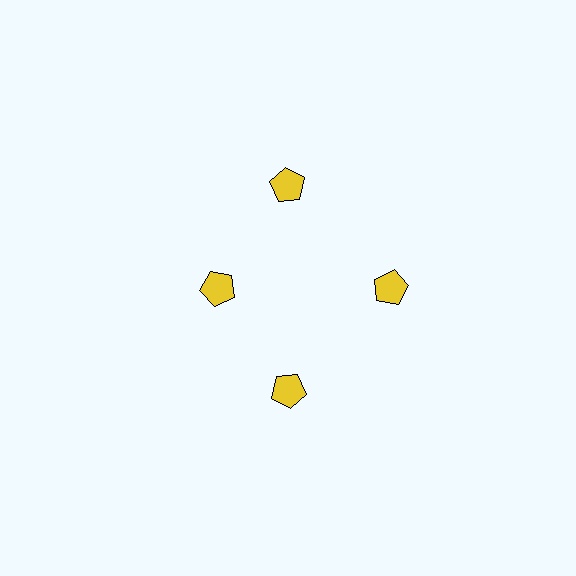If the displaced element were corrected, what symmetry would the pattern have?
It would have 4-fold rotational symmetry — the pattern would map onto itself every 90 degrees.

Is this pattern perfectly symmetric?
No. The 4 yellow pentagons are arranged in a ring, but one element near the 9 o'clock position is pulled inward toward the center, breaking the 4-fold rotational symmetry.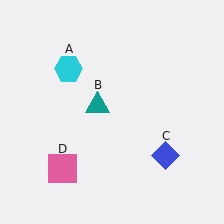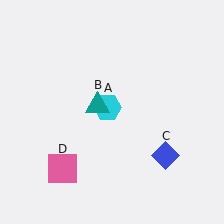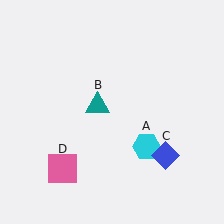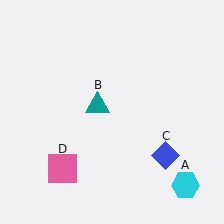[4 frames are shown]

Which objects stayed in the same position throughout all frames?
Teal triangle (object B) and blue diamond (object C) and pink square (object D) remained stationary.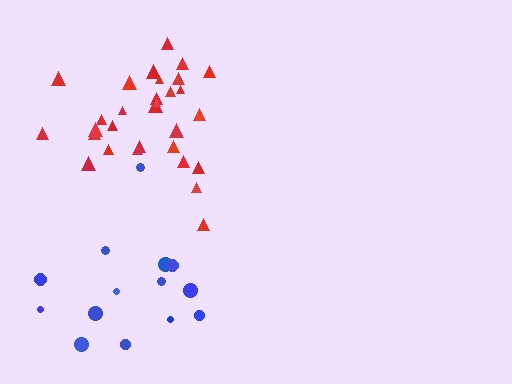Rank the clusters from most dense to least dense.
red, blue.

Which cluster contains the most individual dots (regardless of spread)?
Red (30).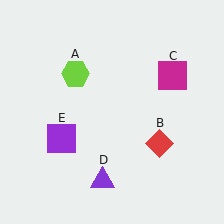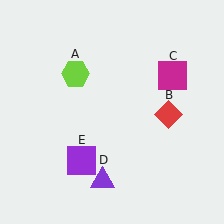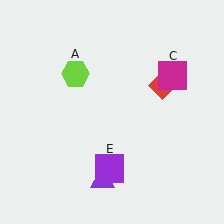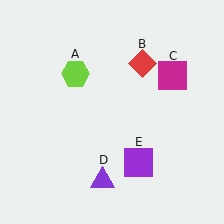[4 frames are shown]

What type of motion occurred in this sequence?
The red diamond (object B), purple square (object E) rotated counterclockwise around the center of the scene.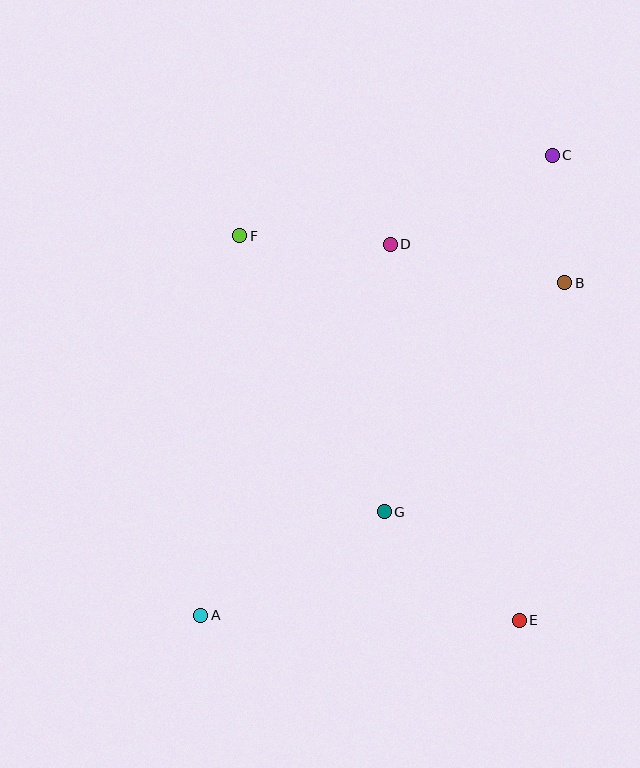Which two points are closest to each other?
Points B and C are closest to each other.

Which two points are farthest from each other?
Points A and C are farthest from each other.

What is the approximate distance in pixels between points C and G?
The distance between C and G is approximately 394 pixels.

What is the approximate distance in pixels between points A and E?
The distance between A and E is approximately 319 pixels.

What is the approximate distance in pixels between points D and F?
The distance between D and F is approximately 151 pixels.